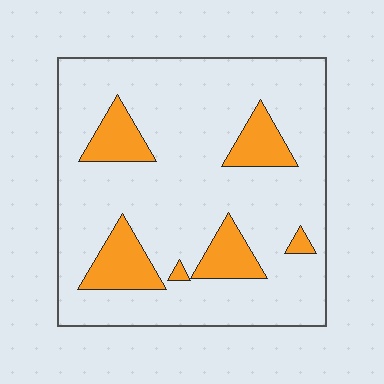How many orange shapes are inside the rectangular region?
6.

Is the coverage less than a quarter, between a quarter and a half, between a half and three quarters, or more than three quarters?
Less than a quarter.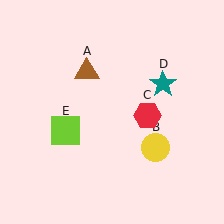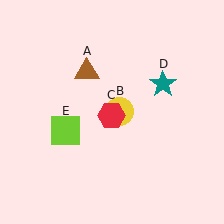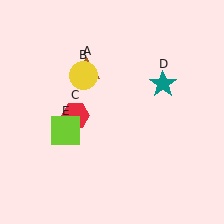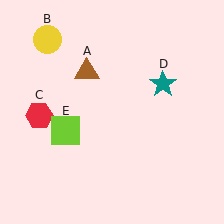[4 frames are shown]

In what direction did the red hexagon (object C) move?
The red hexagon (object C) moved left.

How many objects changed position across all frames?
2 objects changed position: yellow circle (object B), red hexagon (object C).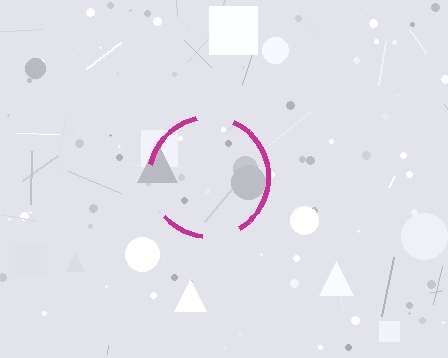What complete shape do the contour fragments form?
The contour fragments form a circle.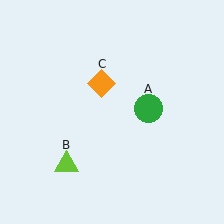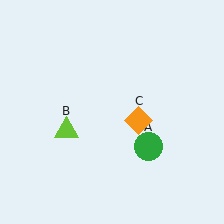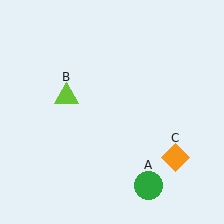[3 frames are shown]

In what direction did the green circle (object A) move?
The green circle (object A) moved down.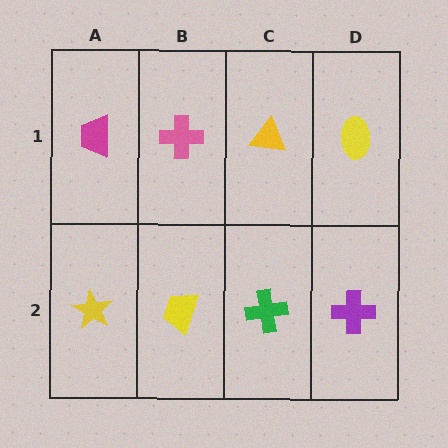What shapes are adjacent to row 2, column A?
A magenta trapezoid (row 1, column A), a yellow trapezoid (row 2, column B).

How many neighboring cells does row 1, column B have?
3.